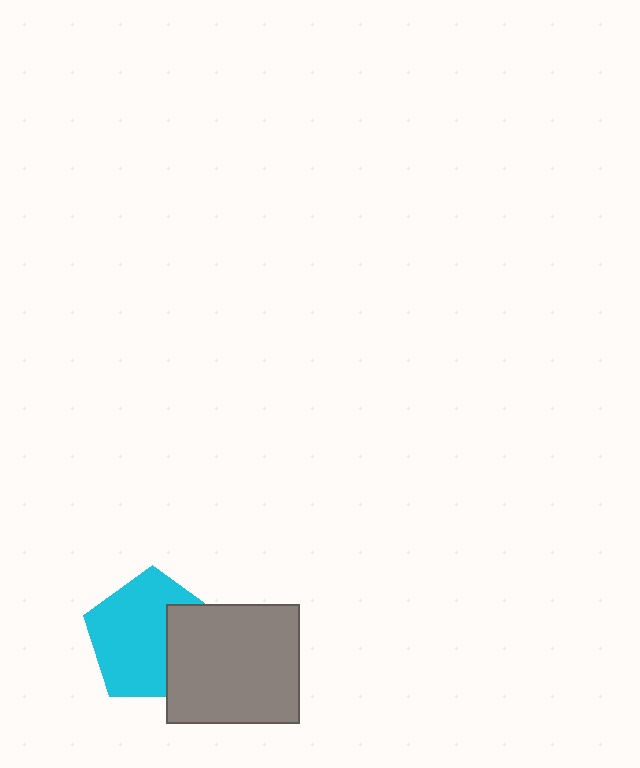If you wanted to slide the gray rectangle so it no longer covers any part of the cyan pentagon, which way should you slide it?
Slide it right — that is the most direct way to separate the two shapes.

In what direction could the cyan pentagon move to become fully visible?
The cyan pentagon could move left. That would shift it out from behind the gray rectangle entirely.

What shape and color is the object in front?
The object in front is a gray rectangle.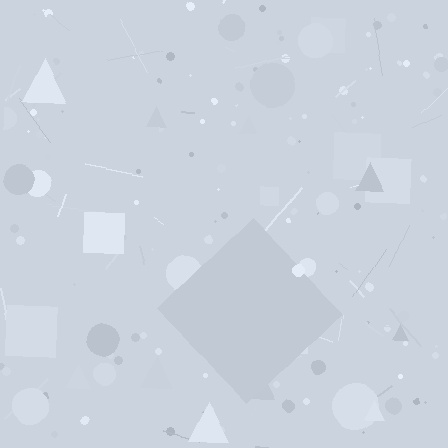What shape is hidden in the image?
A diamond is hidden in the image.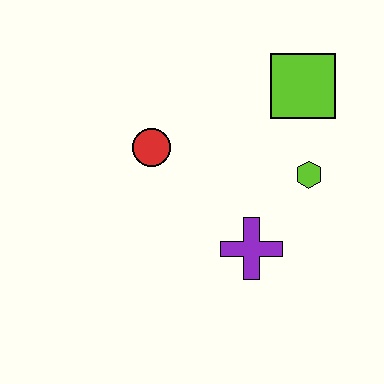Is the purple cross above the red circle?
No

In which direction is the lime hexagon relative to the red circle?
The lime hexagon is to the right of the red circle.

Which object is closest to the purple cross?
The lime hexagon is closest to the purple cross.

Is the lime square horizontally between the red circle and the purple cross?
No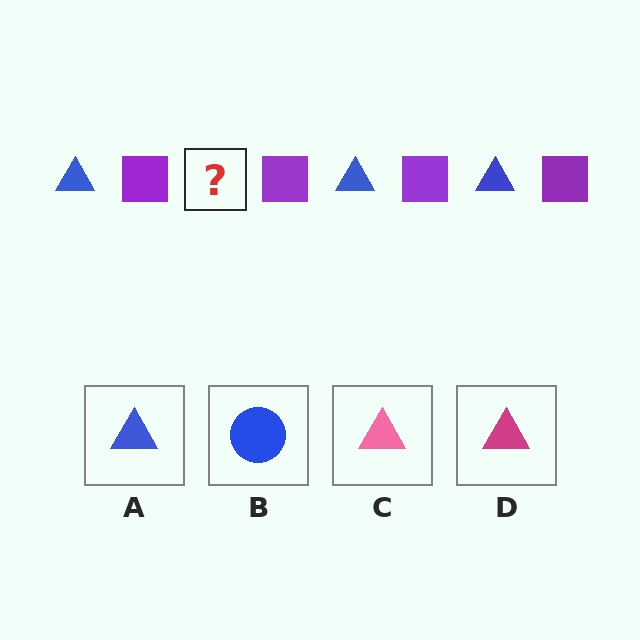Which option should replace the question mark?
Option A.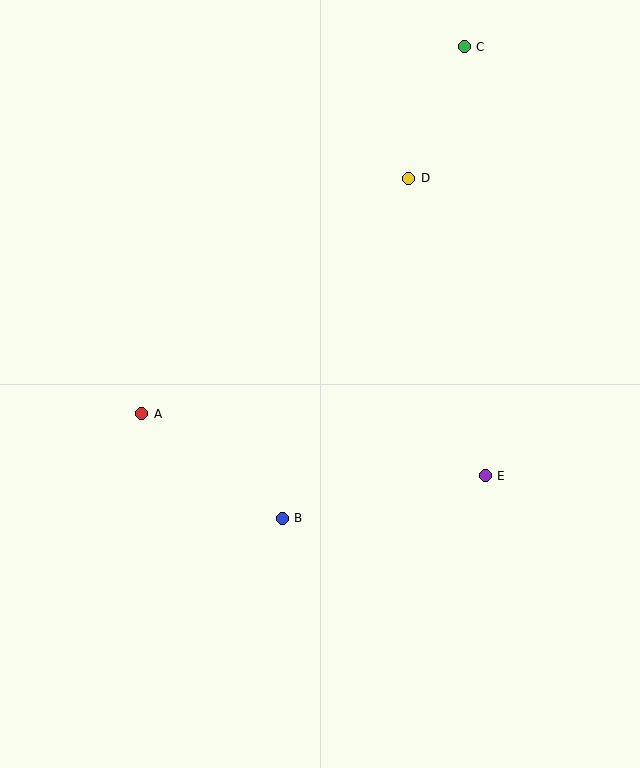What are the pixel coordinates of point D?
Point D is at (409, 178).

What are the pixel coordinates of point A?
Point A is at (142, 414).